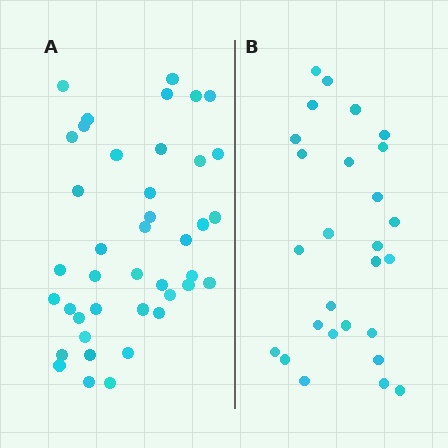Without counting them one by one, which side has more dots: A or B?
Region A (the left region) has more dots.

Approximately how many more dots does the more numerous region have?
Region A has approximately 15 more dots than region B.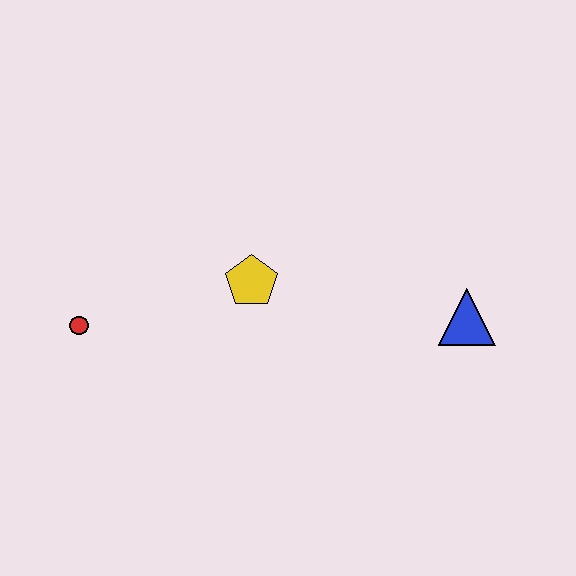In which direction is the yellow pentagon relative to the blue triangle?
The yellow pentagon is to the left of the blue triangle.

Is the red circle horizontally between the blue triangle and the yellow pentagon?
No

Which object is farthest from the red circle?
The blue triangle is farthest from the red circle.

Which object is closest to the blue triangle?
The yellow pentagon is closest to the blue triangle.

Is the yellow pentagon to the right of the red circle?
Yes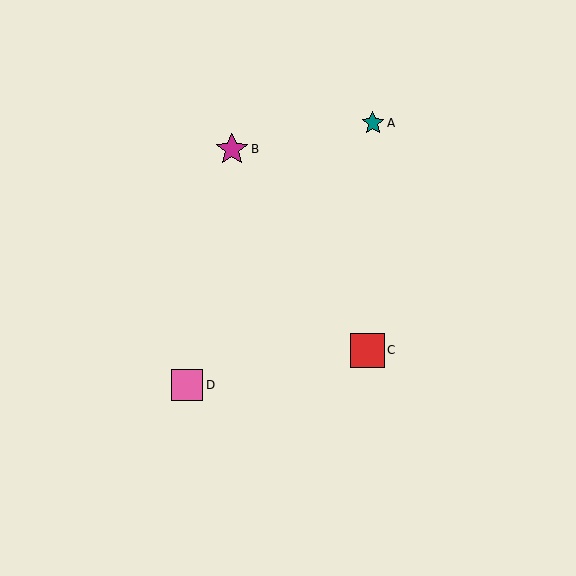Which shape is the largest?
The red square (labeled C) is the largest.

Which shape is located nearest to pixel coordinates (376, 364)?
The red square (labeled C) at (367, 350) is nearest to that location.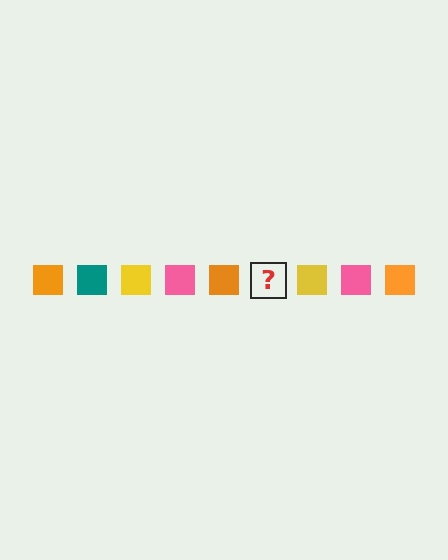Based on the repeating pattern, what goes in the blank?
The blank should be a teal square.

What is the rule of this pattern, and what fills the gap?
The rule is that the pattern cycles through orange, teal, yellow, pink squares. The gap should be filled with a teal square.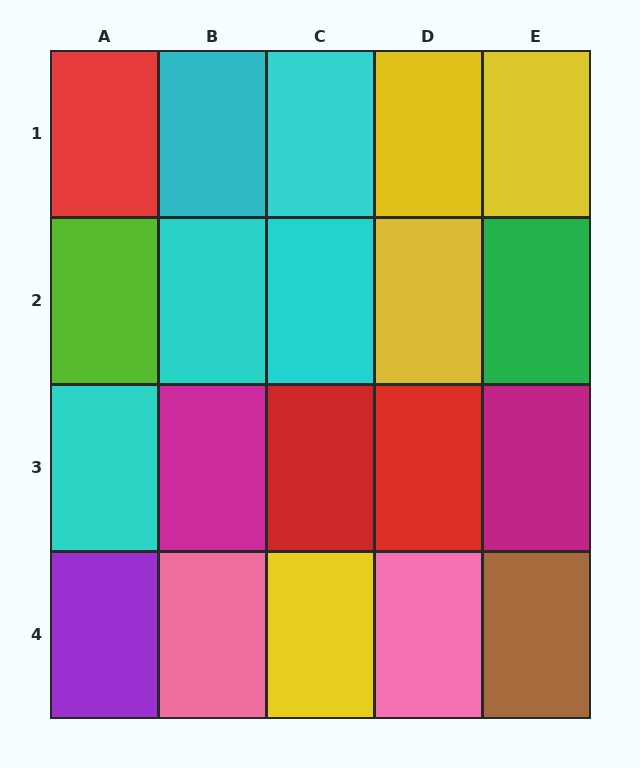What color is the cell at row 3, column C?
Red.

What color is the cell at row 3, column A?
Cyan.